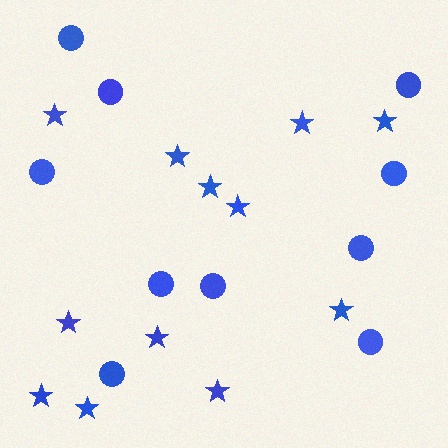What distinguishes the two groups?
There are 2 groups: one group of circles (10) and one group of stars (12).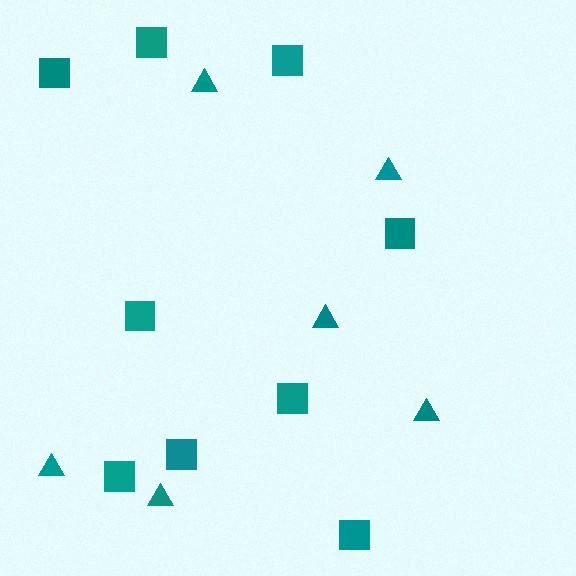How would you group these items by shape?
There are 2 groups: one group of triangles (6) and one group of squares (9).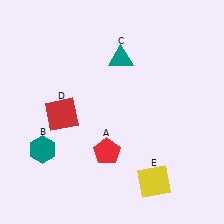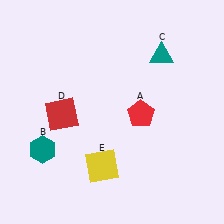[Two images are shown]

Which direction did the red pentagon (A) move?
The red pentagon (A) moved up.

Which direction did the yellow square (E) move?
The yellow square (E) moved left.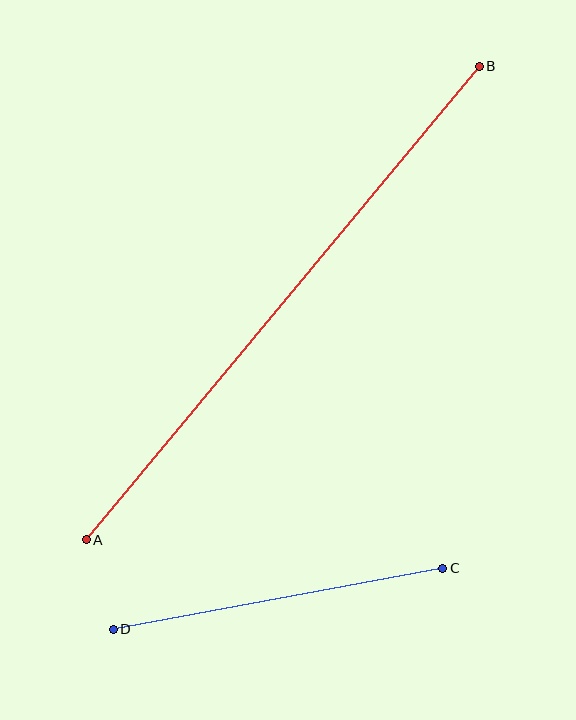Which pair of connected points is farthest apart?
Points A and B are farthest apart.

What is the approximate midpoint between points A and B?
The midpoint is at approximately (283, 303) pixels.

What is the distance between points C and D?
The distance is approximately 335 pixels.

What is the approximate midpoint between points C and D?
The midpoint is at approximately (278, 599) pixels.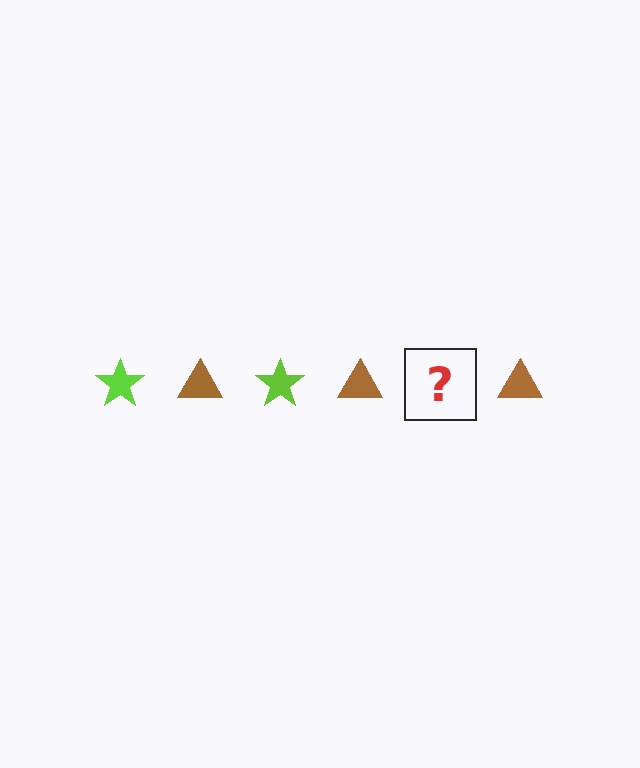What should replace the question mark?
The question mark should be replaced with a lime star.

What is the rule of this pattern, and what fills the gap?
The rule is that the pattern alternates between lime star and brown triangle. The gap should be filled with a lime star.